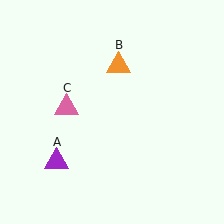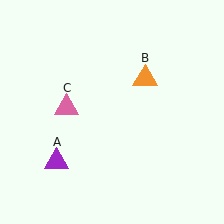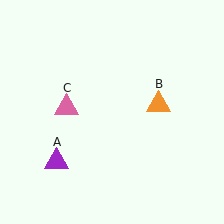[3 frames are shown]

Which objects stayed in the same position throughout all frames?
Purple triangle (object A) and pink triangle (object C) remained stationary.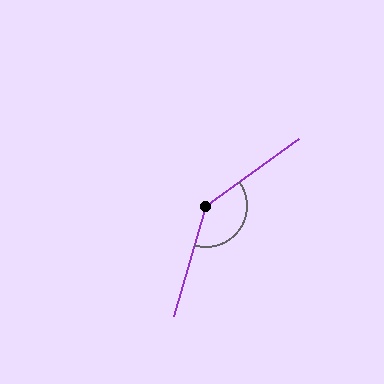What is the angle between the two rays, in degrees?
Approximately 142 degrees.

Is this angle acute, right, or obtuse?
It is obtuse.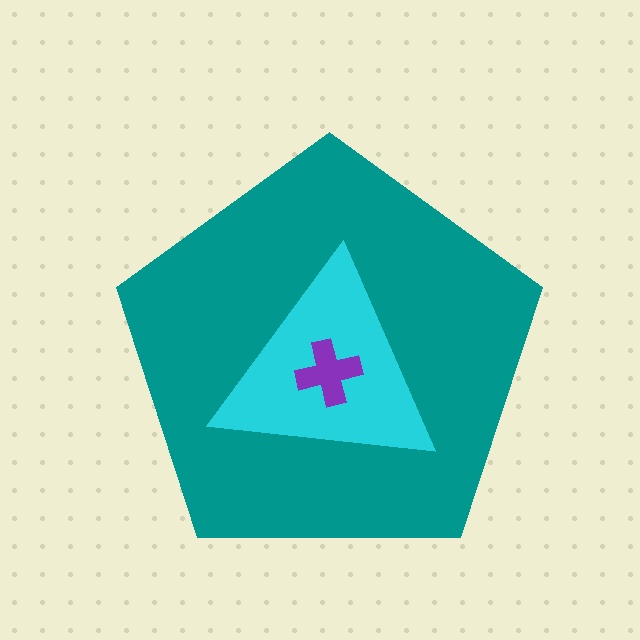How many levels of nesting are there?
3.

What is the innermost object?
The purple cross.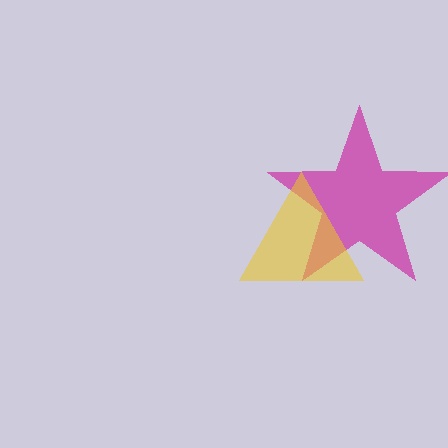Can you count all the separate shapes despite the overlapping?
Yes, there are 2 separate shapes.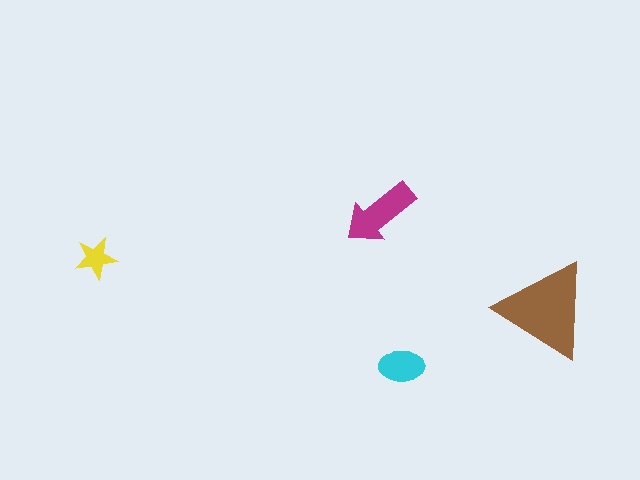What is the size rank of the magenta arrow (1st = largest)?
2nd.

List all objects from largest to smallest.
The brown triangle, the magenta arrow, the cyan ellipse, the yellow star.